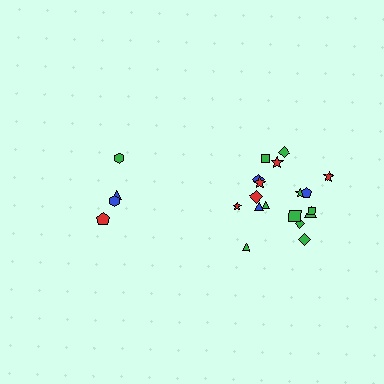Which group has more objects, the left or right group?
The right group.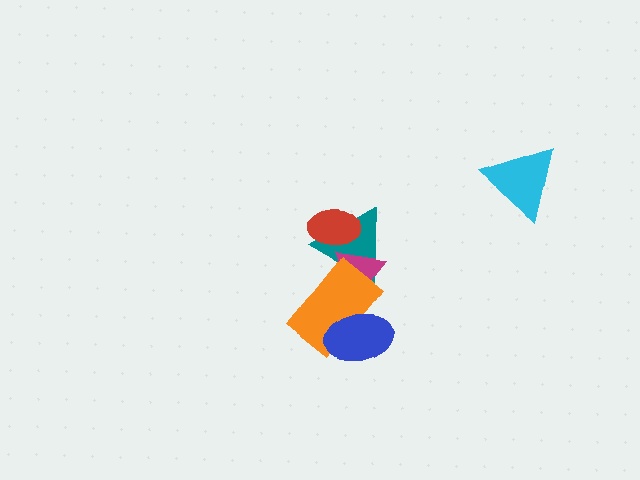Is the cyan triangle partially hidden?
No, no other shape covers it.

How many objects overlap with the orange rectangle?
3 objects overlap with the orange rectangle.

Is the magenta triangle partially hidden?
Yes, it is partially covered by another shape.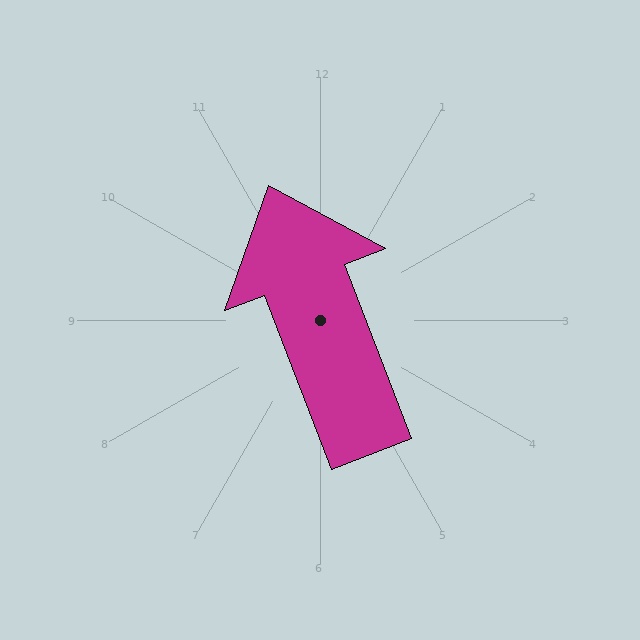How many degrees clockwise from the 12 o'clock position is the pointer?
Approximately 339 degrees.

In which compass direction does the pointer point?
North.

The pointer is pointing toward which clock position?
Roughly 11 o'clock.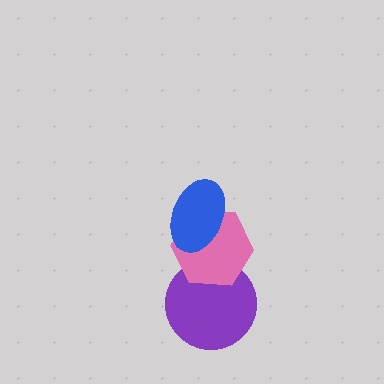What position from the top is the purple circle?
The purple circle is 3rd from the top.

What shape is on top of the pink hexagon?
The blue ellipse is on top of the pink hexagon.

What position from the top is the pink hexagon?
The pink hexagon is 2nd from the top.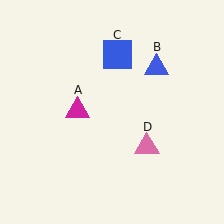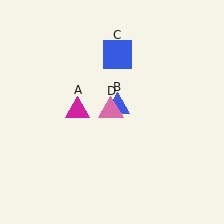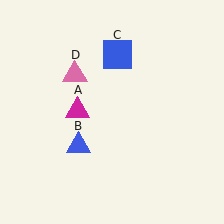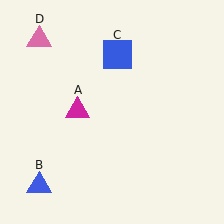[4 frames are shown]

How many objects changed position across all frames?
2 objects changed position: blue triangle (object B), pink triangle (object D).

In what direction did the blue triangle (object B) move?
The blue triangle (object B) moved down and to the left.